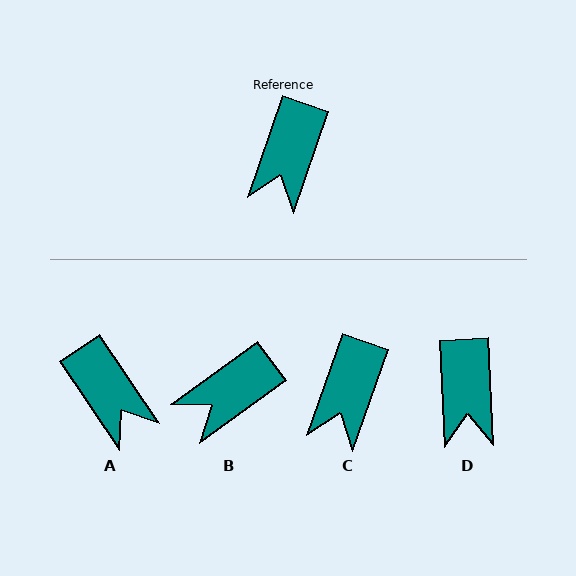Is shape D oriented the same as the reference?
No, it is off by about 22 degrees.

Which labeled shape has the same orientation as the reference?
C.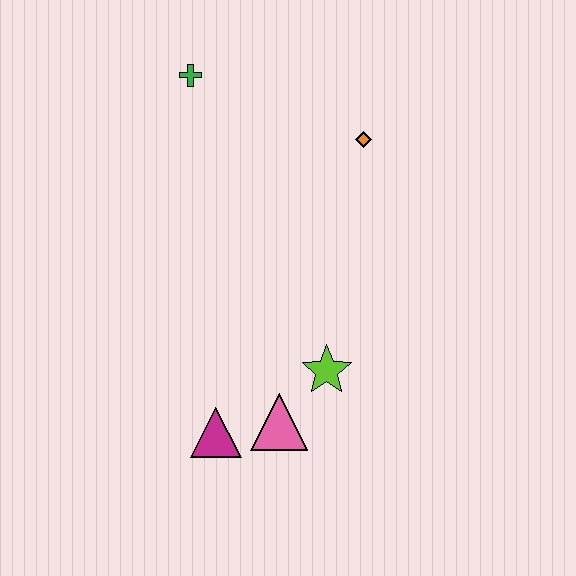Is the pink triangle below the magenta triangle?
No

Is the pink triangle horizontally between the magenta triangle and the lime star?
Yes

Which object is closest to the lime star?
The pink triangle is closest to the lime star.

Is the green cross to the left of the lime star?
Yes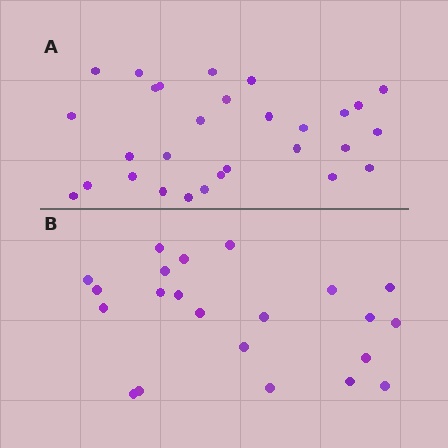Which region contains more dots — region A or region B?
Region A (the top region) has more dots.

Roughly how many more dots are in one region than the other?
Region A has roughly 8 or so more dots than region B.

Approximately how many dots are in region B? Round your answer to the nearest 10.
About 20 dots. (The exact count is 22, which rounds to 20.)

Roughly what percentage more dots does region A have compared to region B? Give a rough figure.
About 30% more.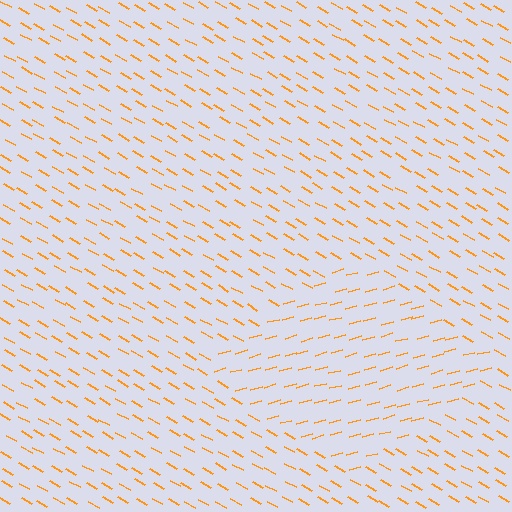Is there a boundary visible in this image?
Yes, there is a texture boundary formed by a change in line orientation.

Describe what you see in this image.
The image is filled with small orange line segments. A diamond region in the image has lines oriented differently from the surrounding lines, creating a visible texture boundary.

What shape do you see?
I see a diamond.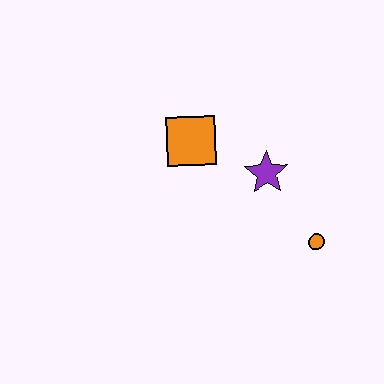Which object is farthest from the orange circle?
The orange square is farthest from the orange circle.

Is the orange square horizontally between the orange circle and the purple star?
No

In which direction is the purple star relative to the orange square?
The purple star is to the right of the orange square.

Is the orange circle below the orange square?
Yes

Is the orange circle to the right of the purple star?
Yes